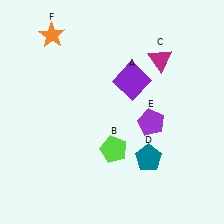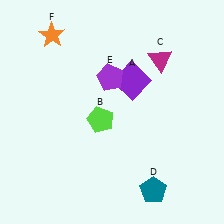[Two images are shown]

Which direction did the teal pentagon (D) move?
The teal pentagon (D) moved down.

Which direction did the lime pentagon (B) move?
The lime pentagon (B) moved up.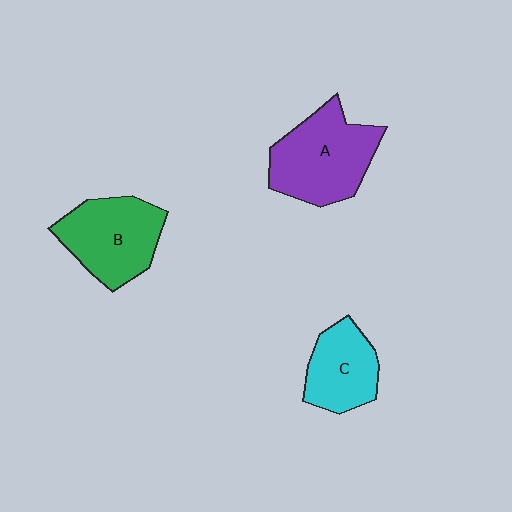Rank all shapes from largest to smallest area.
From largest to smallest: A (purple), B (green), C (cyan).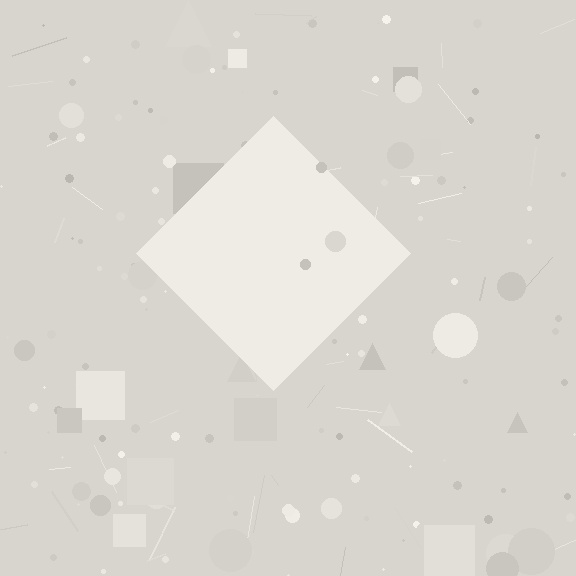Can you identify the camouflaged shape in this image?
The camouflaged shape is a diamond.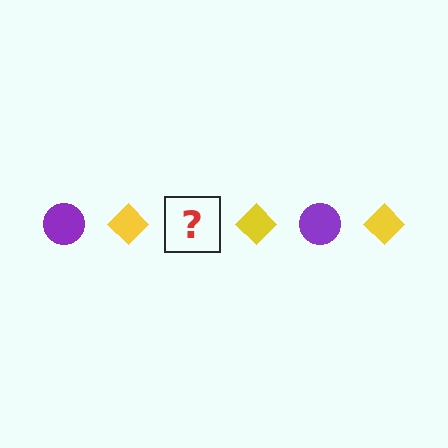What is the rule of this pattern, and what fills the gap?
The rule is that the pattern alternates between purple circle and yellow diamond. The gap should be filled with a purple circle.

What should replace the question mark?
The question mark should be replaced with a purple circle.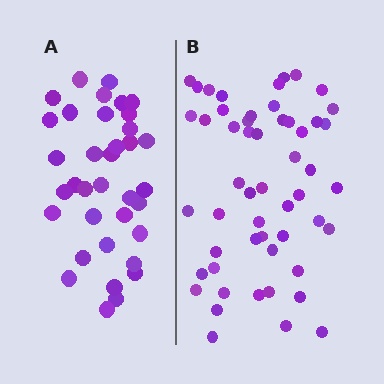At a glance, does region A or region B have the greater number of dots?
Region B (the right region) has more dots.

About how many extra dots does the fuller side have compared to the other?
Region B has approximately 15 more dots than region A.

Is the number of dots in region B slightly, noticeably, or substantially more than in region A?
Region B has substantially more. The ratio is roughly 1.5 to 1.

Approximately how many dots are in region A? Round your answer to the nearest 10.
About 40 dots. (The exact count is 36, which rounds to 40.)